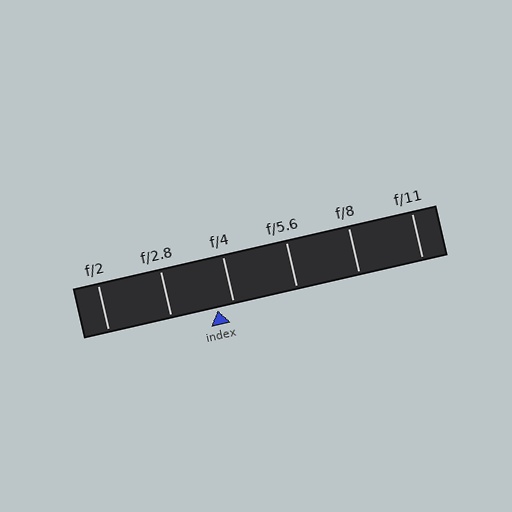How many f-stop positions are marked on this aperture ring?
There are 6 f-stop positions marked.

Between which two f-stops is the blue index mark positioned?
The index mark is between f/2.8 and f/4.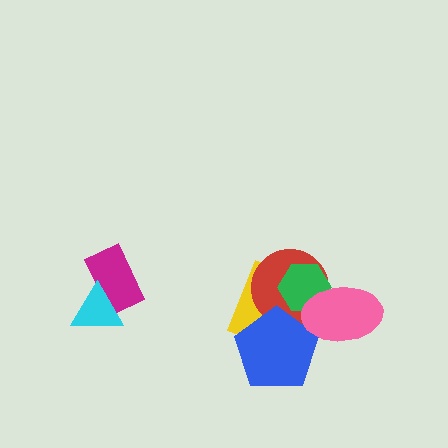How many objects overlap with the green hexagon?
3 objects overlap with the green hexagon.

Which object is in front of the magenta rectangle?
The cyan triangle is in front of the magenta rectangle.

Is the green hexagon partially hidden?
Yes, it is partially covered by another shape.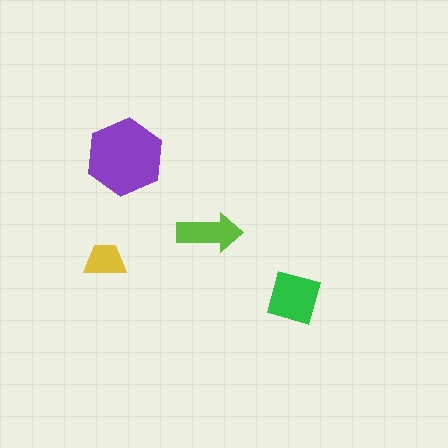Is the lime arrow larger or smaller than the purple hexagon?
Smaller.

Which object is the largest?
The purple hexagon.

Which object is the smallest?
The yellow trapezoid.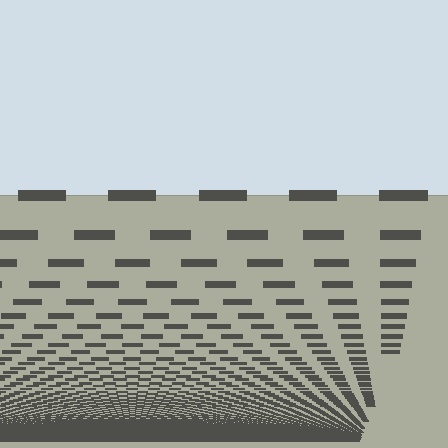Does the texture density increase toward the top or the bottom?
Density increases toward the bottom.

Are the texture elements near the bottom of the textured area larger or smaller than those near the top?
Smaller. The gradient is inverted — elements near the bottom are smaller and denser.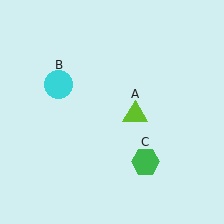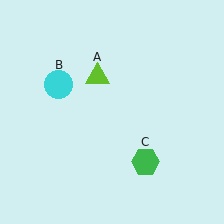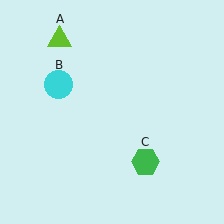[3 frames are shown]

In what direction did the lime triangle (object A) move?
The lime triangle (object A) moved up and to the left.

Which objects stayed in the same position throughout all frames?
Cyan circle (object B) and green hexagon (object C) remained stationary.